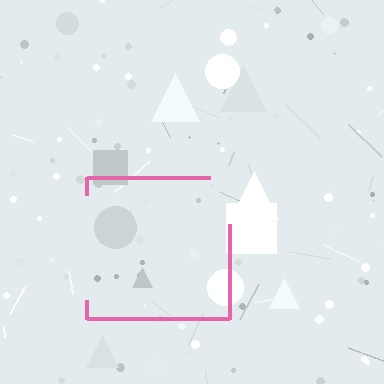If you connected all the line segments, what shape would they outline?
They would outline a square.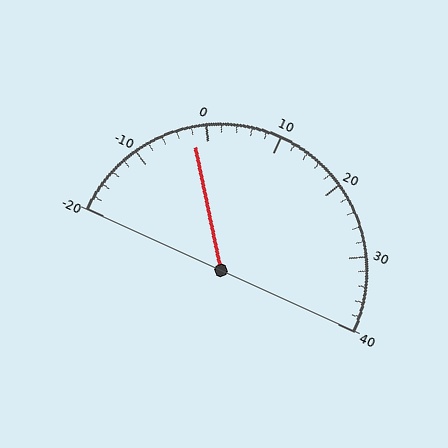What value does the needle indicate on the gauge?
The needle indicates approximately -2.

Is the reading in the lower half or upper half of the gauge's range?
The reading is in the lower half of the range (-20 to 40).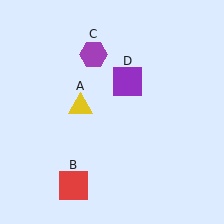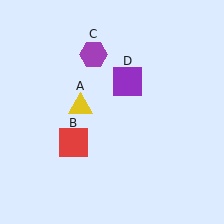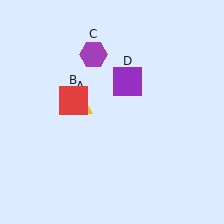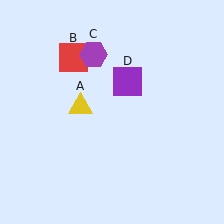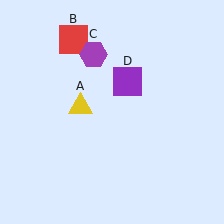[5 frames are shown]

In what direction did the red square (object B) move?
The red square (object B) moved up.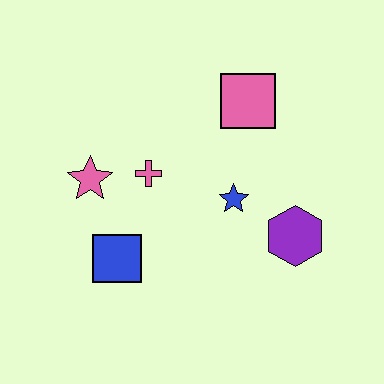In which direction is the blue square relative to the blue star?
The blue square is to the left of the blue star.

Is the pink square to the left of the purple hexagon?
Yes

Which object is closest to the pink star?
The pink cross is closest to the pink star.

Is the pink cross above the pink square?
No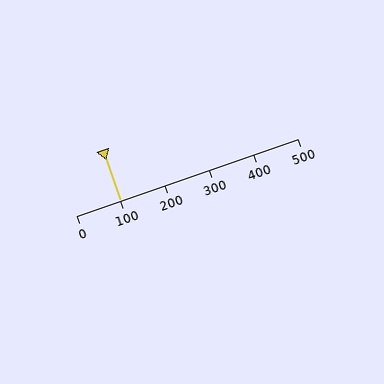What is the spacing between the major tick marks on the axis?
The major ticks are spaced 100 apart.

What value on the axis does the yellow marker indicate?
The marker indicates approximately 100.